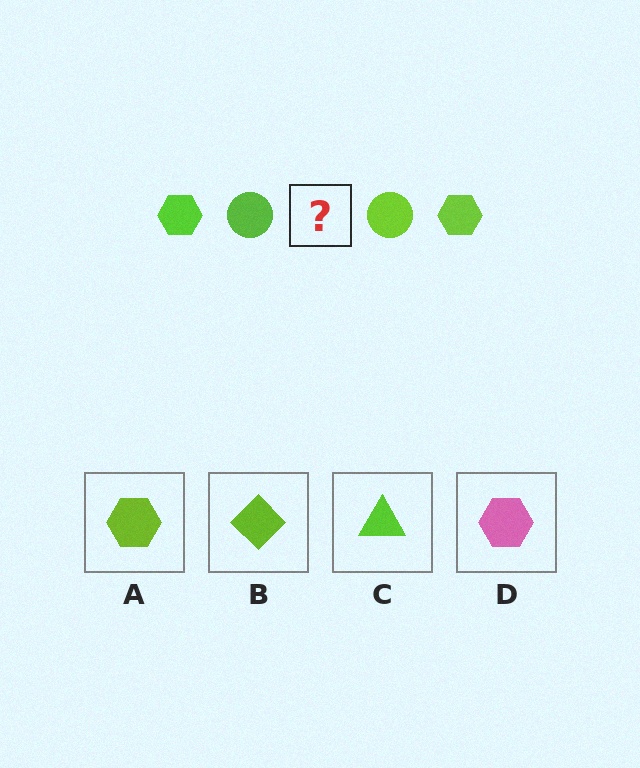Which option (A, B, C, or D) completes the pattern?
A.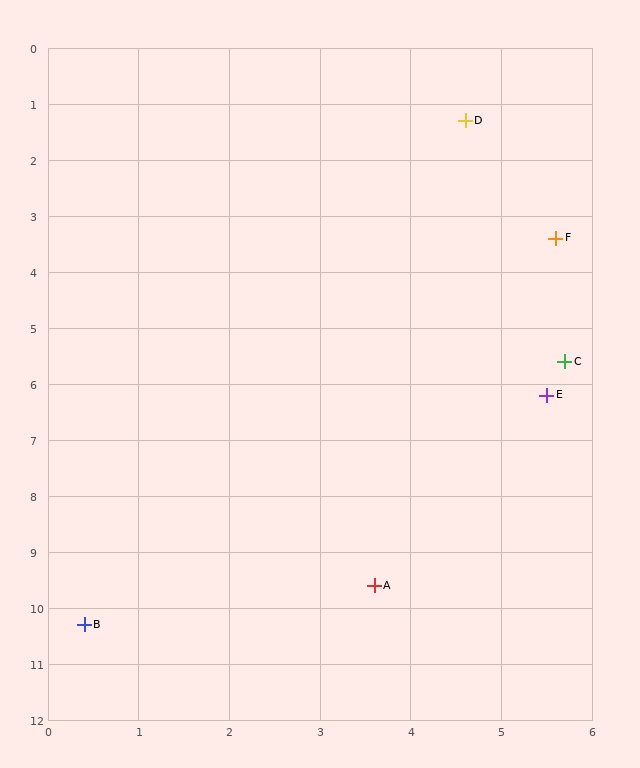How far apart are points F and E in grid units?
Points F and E are about 2.8 grid units apart.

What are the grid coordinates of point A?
Point A is at approximately (3.6, 9.6).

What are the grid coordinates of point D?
Point D is at approximately (4.6, 1.3).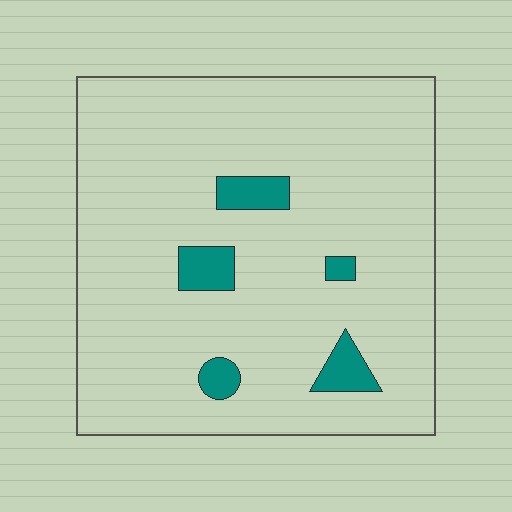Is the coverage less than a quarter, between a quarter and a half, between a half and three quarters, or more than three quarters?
Less than a quarter.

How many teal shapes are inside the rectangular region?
5.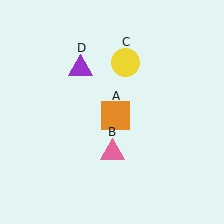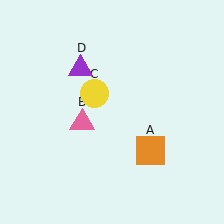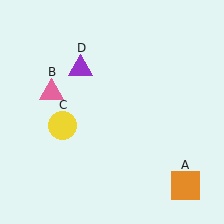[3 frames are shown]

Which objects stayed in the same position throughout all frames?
Purple triangle (object D) remained stationary.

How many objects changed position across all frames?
3 objects changed position: orange square (object A), pink triangle (object B), yellow circle (object C).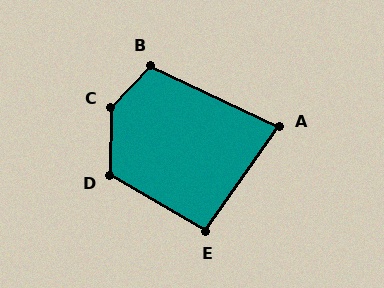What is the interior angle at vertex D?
Approximately 119 degrees (obtuse).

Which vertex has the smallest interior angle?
A, at approximately 80 degrees.